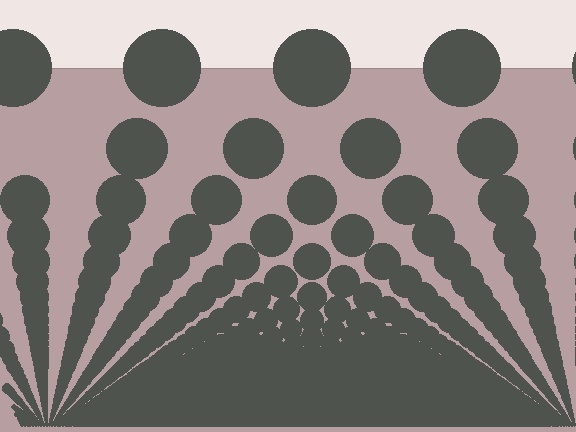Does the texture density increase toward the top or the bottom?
Density increases toward the bottom.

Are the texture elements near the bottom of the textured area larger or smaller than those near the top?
Smaller. The gradient is inverted — elements near the bottom are smaller and denser.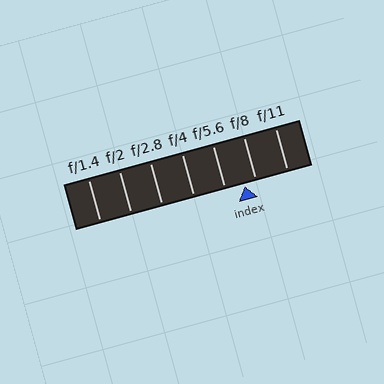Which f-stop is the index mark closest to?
The index mark is closest to f/8.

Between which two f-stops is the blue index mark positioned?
The index mark is between f/5.6 and f/8.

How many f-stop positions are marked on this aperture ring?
There are 7 f-stop positions marked.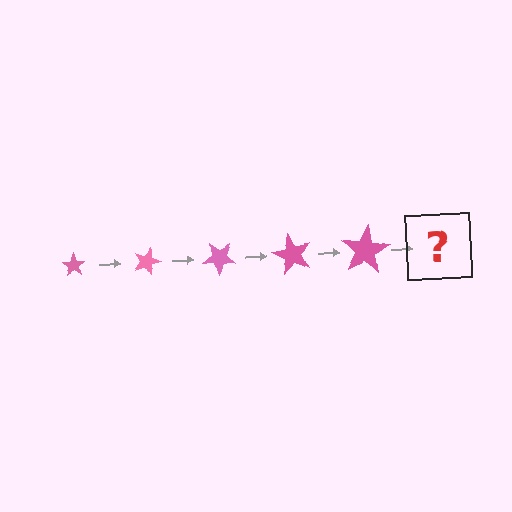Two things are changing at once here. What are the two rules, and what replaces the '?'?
The two rules are that the star grows larger each step and it rotates 20 degrees each step. The '?' should be a star, larger than the previous one and rotated 100 degrees from the start.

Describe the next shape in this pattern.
It should be a star, larger than the previous one and rotated 100 degrees from the start.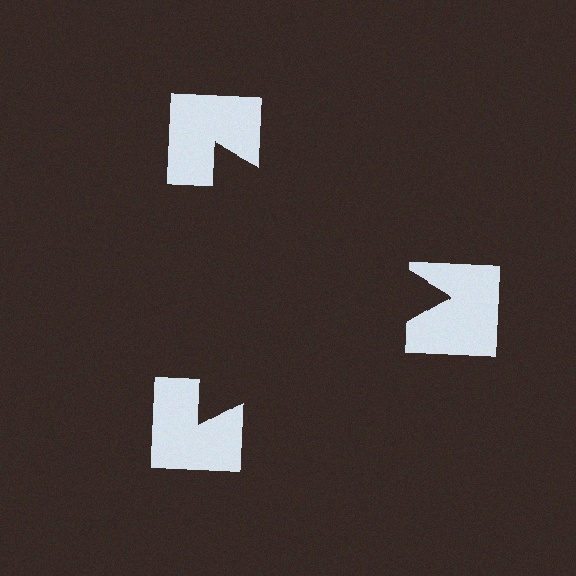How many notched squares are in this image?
There are 3 — one at each vertex of the illusory triangle.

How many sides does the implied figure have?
3 sides.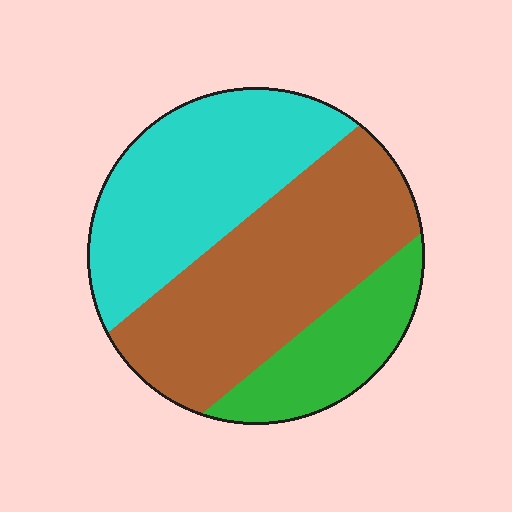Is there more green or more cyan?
Cyan.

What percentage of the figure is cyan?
Cyan takes up about three eighths (3/8) of the figure.